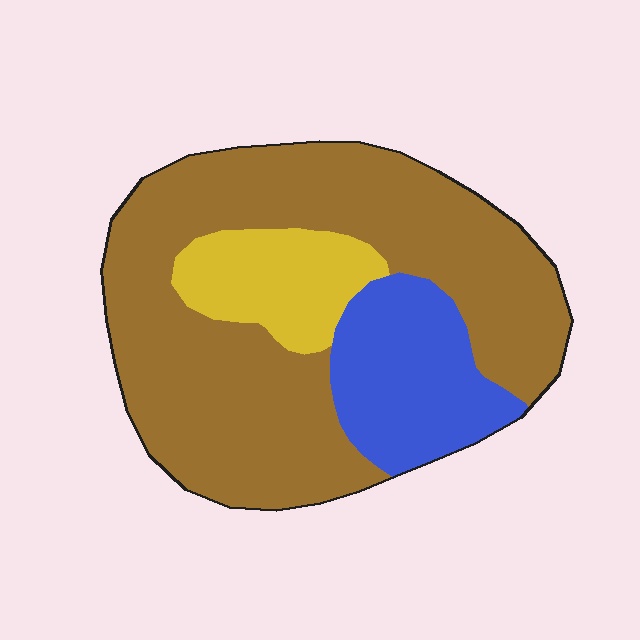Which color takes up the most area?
Brown, at roughly 65%.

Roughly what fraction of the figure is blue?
Blue covers 19% of the figure.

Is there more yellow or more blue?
Blue.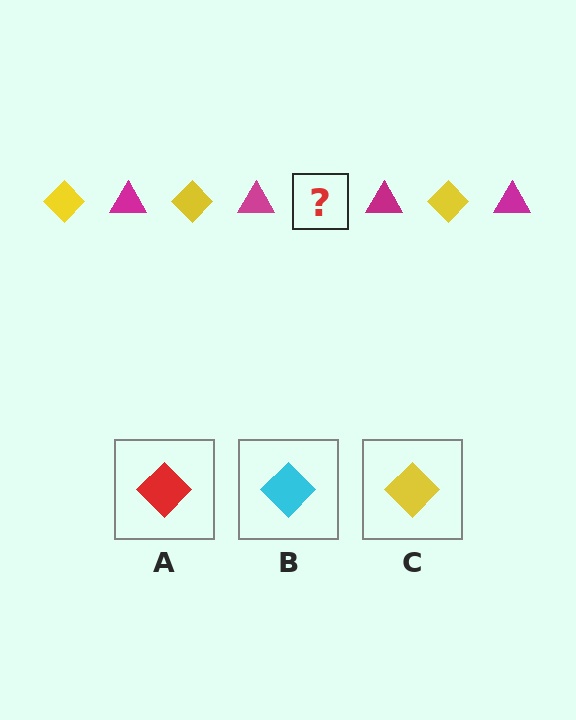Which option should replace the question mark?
Option C.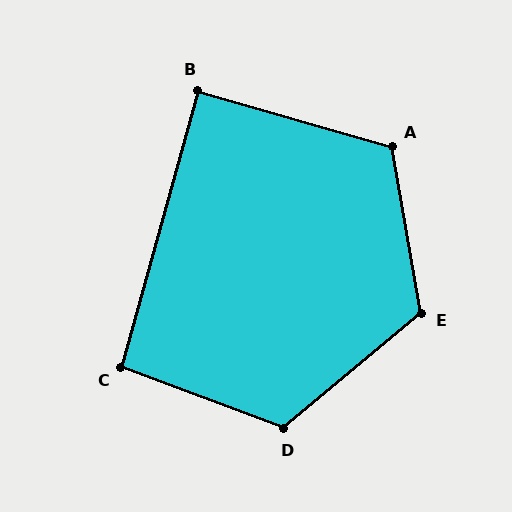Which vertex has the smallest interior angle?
B, at approximately 90 degrees.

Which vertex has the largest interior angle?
E, at approximately 120 degrees.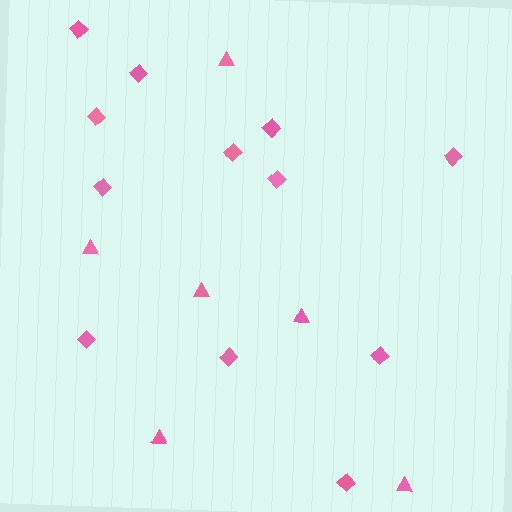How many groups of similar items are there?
There are 2 groups: one group of triangles (6) and one group of diamonds (12).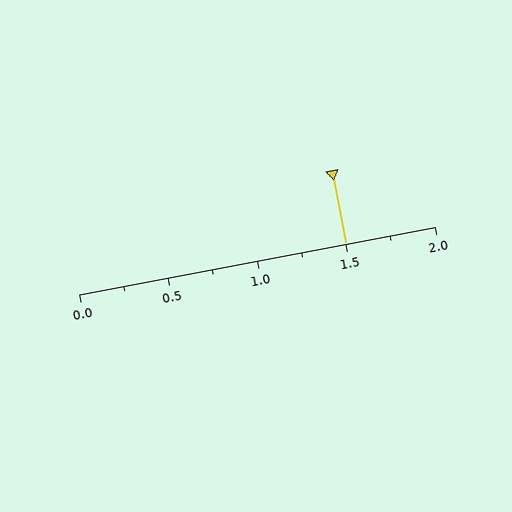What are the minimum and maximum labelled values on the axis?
The axis runs from 0.0 to 2.0.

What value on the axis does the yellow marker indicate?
The marker indicates approximately 1.5.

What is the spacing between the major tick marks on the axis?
The major ticks are spaced 0.5 apart.